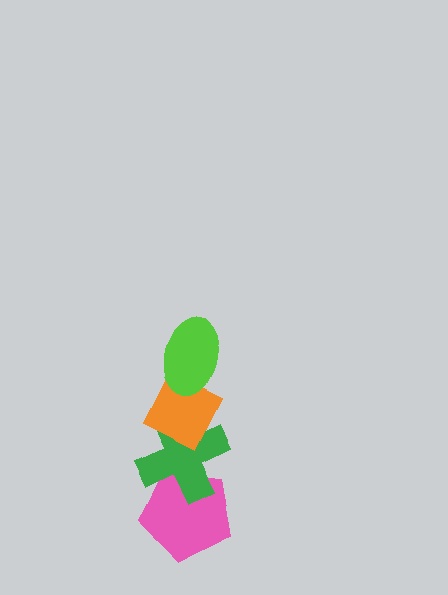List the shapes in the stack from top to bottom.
From top to bottom: the lime ellipse, the orange diamond, the green cross, the pink pentagon.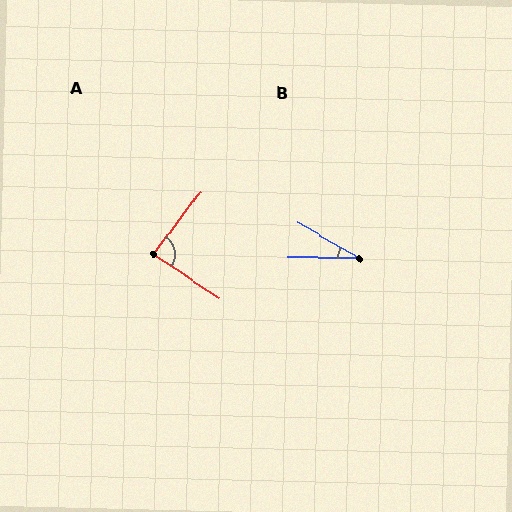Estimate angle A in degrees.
Approximately 86 degrees.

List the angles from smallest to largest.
B (29°), A (86°).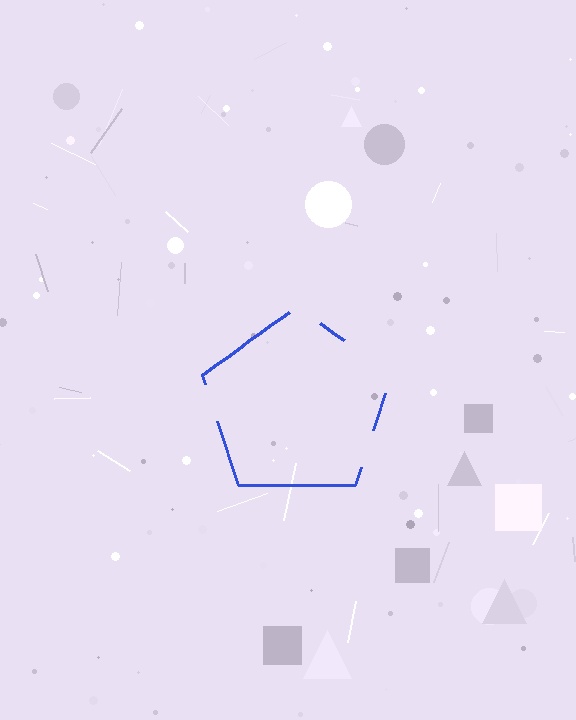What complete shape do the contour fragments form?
The contour fragments form a pentagon.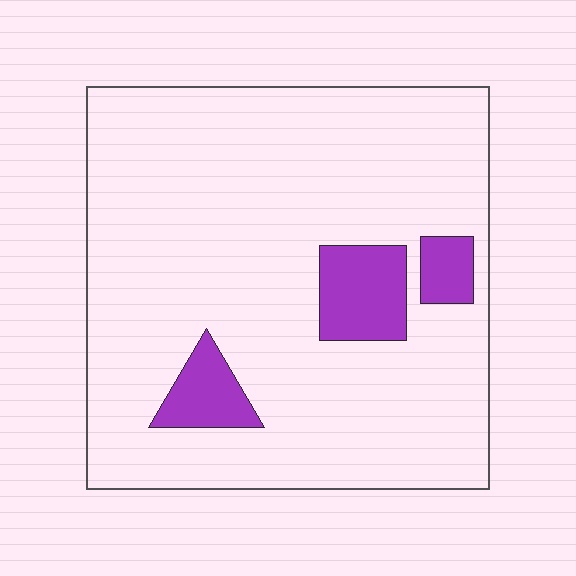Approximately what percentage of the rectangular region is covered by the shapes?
Approximately 10%.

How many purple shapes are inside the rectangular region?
3.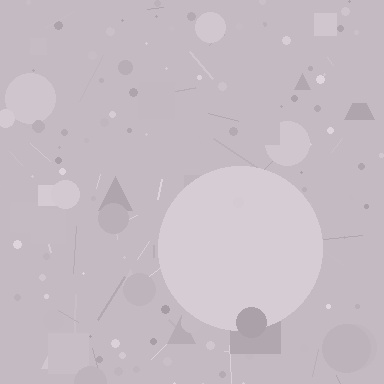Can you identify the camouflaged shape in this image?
The camouflaged shape is a circle.